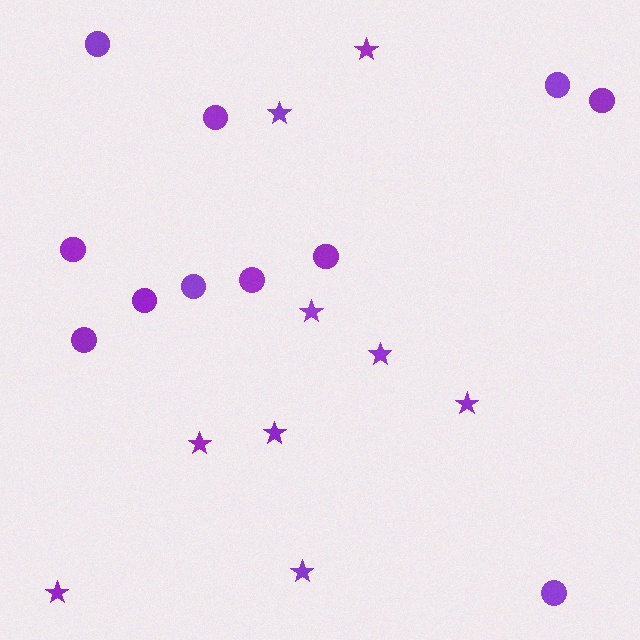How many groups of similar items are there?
There are 2 groups: one group of circles (11) and one group of stars (9).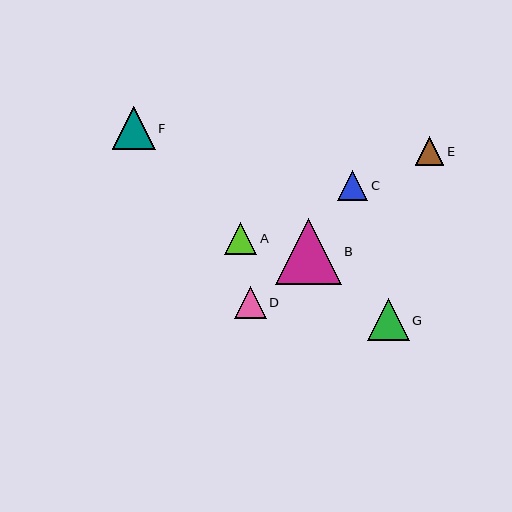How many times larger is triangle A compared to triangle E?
Triangle A is approximately 1.1 times the size of triangle E.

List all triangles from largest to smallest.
From largest to smallest: B, F, G, A, D, C, E.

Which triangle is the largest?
Triangle B is the largest with a size of approximately 66 pixels.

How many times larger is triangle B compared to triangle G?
Triangle B is approximately 1.6 times the size of triangle G.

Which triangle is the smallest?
Triangle E is the smallest with a size of approximately 28 pixels.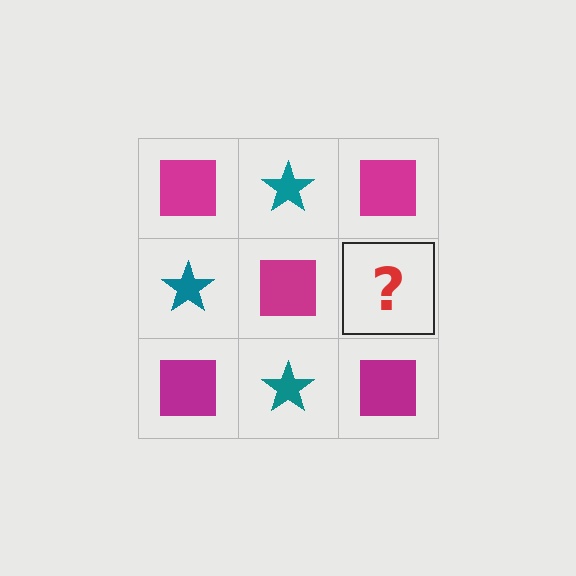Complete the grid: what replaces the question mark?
The question mark should be replaced with a teal star.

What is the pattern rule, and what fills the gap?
The rule is that it alternates magenta square and teal star in a checkerboard pattern. The gap should be filled with a teal star.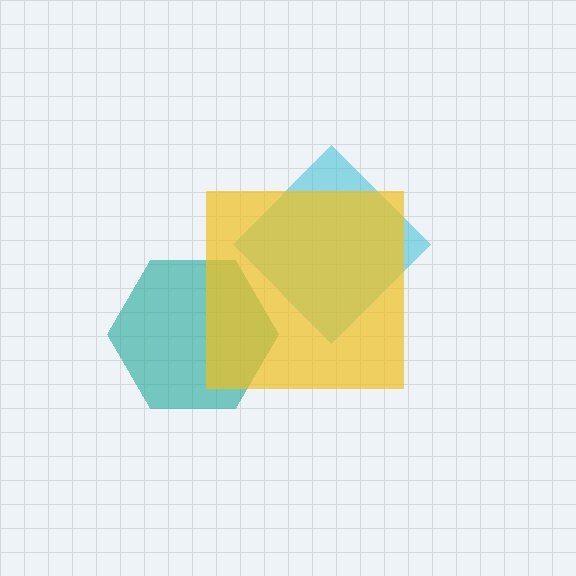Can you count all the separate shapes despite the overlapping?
Yes, there are 3 separate shapes.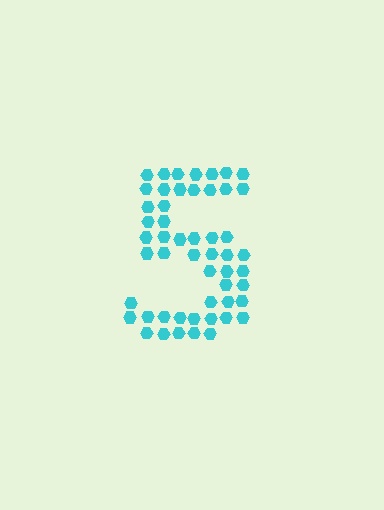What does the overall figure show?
The overall figure shows the digit 5.